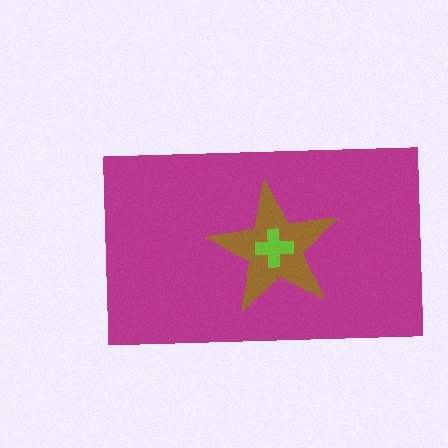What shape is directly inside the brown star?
The lime cross.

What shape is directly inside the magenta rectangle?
The brown star.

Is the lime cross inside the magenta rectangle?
Yes.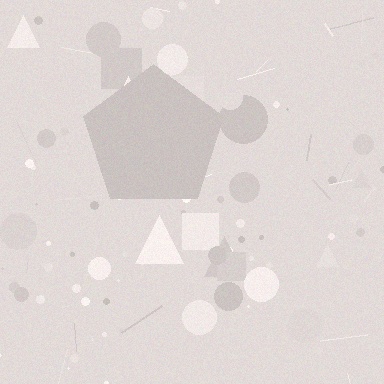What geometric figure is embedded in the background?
A pentagon is embedded in the background.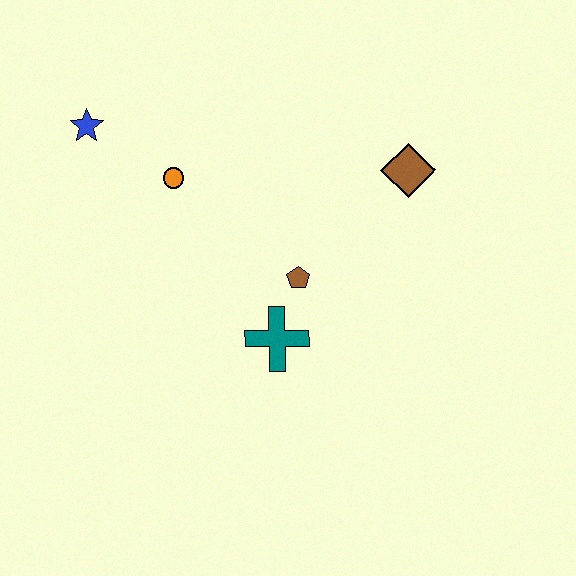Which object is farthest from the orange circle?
The brown diamond is farthest from the orange circle.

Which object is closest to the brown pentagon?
The teal cross is closest to the brown pentagon.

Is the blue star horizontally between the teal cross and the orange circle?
No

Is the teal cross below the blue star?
Yes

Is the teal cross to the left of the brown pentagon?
Yes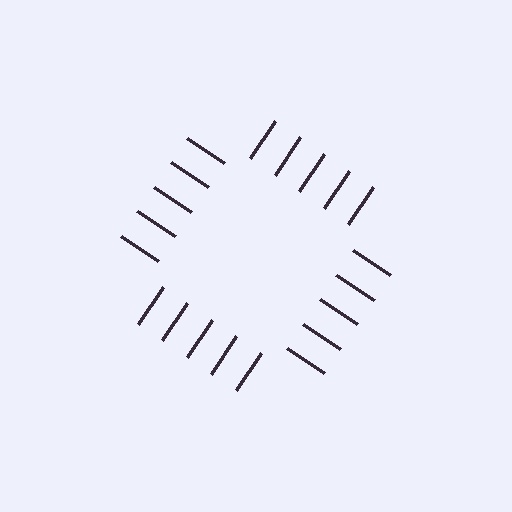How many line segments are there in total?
20 — 5 along each of the 4 edges.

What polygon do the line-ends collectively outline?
An illusory square — the line segments terminate on its edges but no continuous stroke is drawn.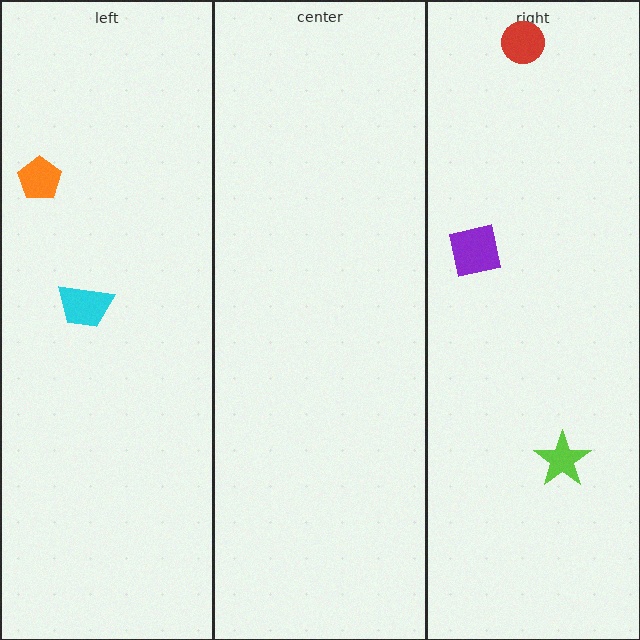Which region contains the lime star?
The right region.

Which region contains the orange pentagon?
The left region.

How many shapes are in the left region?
2.